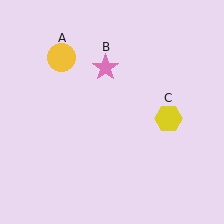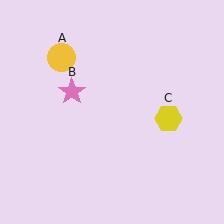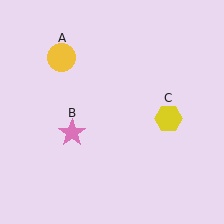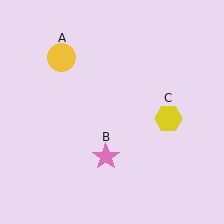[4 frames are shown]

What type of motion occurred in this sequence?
The pink star (object B) rotated counterclockwise around the center of the scene.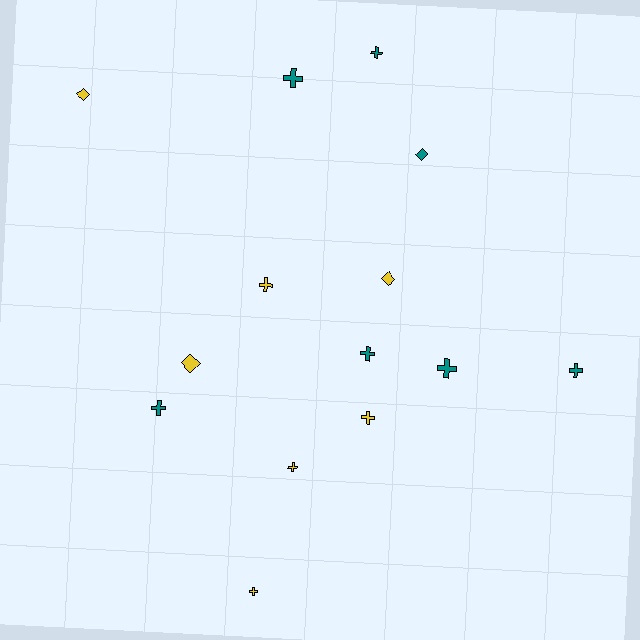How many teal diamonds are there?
There is 1 teal diamond.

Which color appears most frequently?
Yellow, with 7 objects.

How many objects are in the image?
There are 14 objects.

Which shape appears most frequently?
Cross, with 10 objects.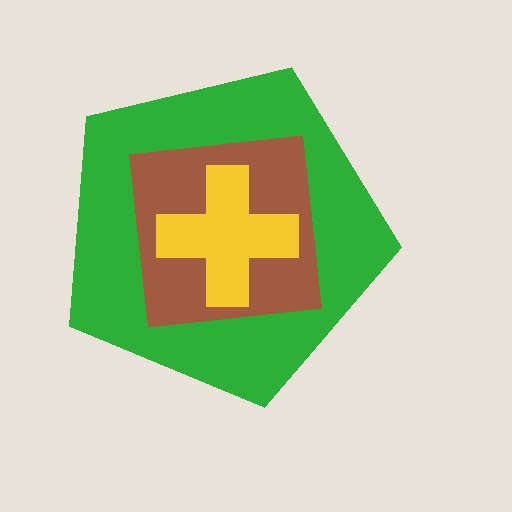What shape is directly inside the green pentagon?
The brown square.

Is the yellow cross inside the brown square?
Yes.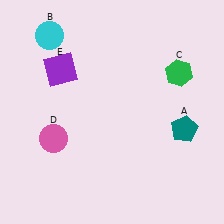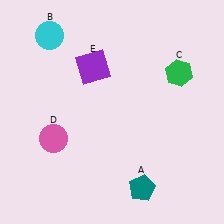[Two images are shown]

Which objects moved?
The objects that moved are: the teal pentagon (A), the purple square (E).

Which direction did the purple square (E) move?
The purple square (E) moved right.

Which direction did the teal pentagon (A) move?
The teal pentagon (A) moved down.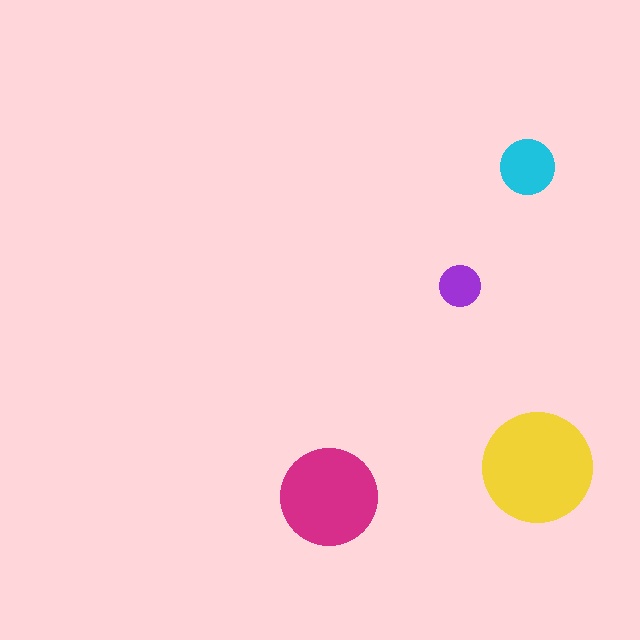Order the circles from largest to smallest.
the yellow one, the magenta one, the cyan one, the purple one.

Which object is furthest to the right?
The yellow circle is rightmost.